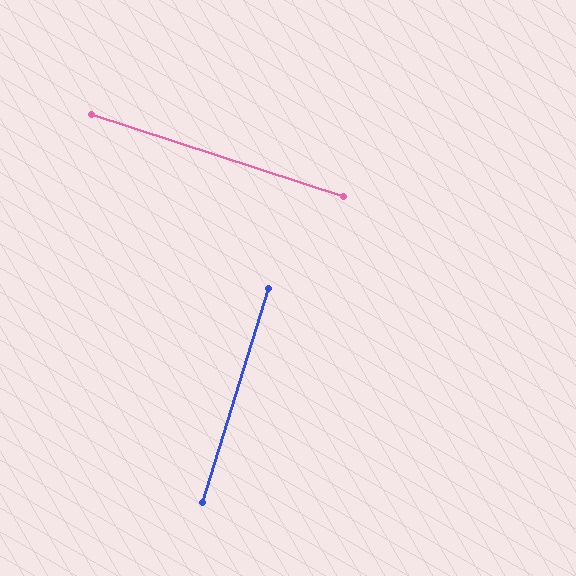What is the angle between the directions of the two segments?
Approximately 89 degrees.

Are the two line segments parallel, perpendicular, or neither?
Perpendicular — they meet at approximately 89°.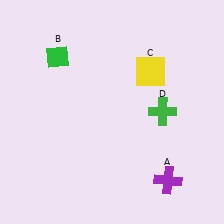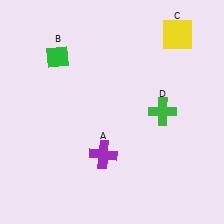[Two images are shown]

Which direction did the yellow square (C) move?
The yellow square (C) moved up.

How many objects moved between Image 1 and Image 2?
2 objects moved between the two images.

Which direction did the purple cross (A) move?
The purple cross (A) moved left.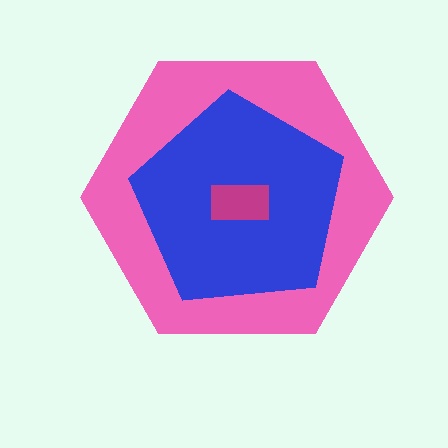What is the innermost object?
The magenta rectangle.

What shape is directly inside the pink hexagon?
The blue pentagon.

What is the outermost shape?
The pink hexagon.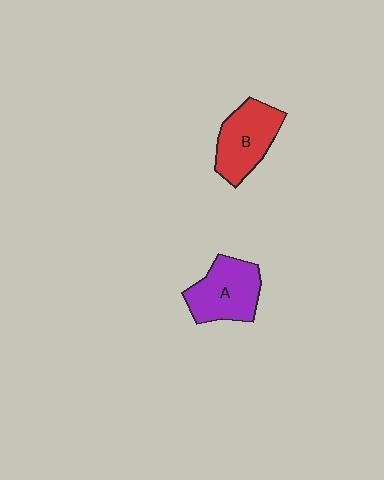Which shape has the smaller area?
Shape B (red).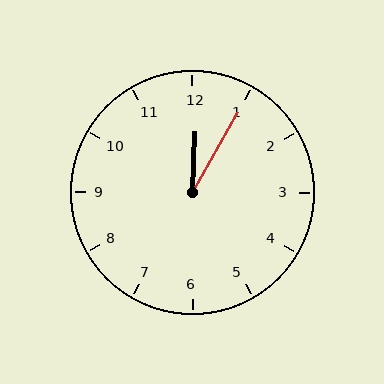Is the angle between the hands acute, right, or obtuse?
It is acute.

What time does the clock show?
12:05.